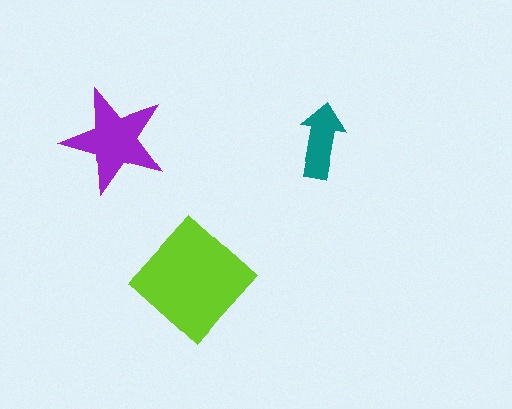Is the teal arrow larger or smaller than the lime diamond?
Smaller.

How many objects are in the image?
There are 3 objects in the image.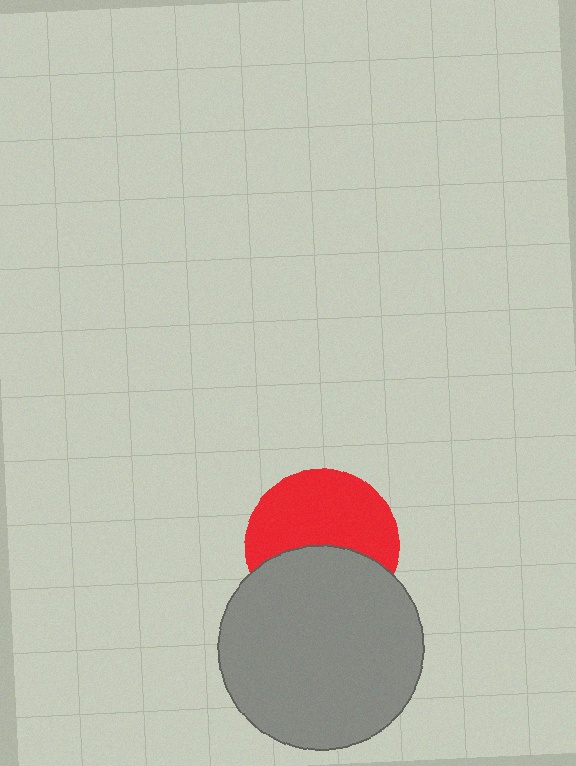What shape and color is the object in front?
The object in front is a gray circle.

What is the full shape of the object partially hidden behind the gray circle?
The partially hidden object is a red circle.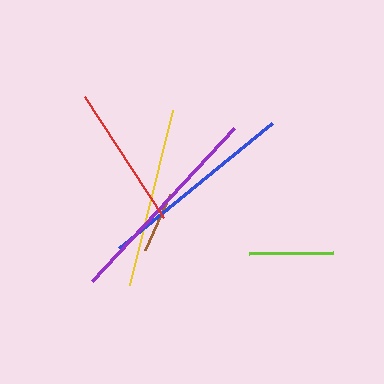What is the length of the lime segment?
The lime segment is approximately 84 pixels long.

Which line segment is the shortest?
The brown line is the shortest at approximately 62 pixels.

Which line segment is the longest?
The purple line is the longest at approximately 209 pixels.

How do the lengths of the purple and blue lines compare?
The purple and blue lines are approximately the same length.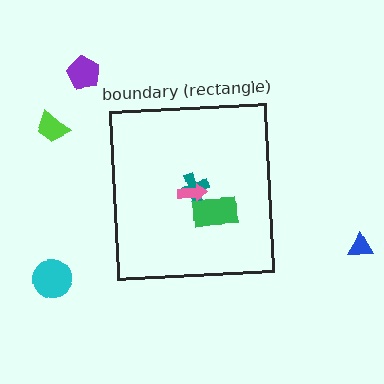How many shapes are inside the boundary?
3 inside, 4 outside.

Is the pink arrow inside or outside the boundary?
Inside.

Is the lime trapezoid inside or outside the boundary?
Outside.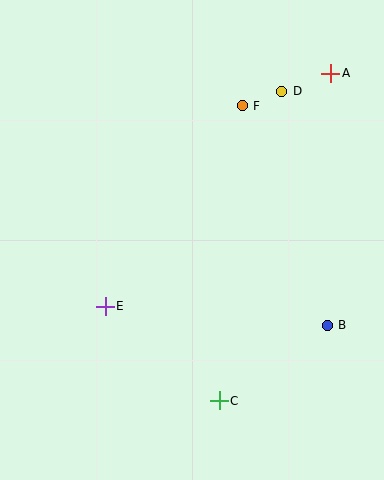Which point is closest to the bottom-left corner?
Point E is closest to the bottom-left corner.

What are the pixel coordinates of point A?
Point A is at (331, 73).